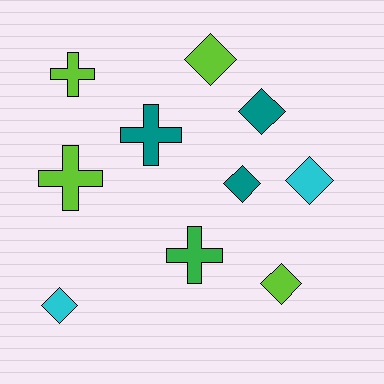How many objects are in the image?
There are 10 objects.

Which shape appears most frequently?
Diamond, with 6 objects.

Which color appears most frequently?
Lime, with 4 objects.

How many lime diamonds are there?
There are 2 lime diamonds.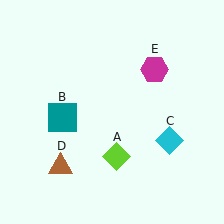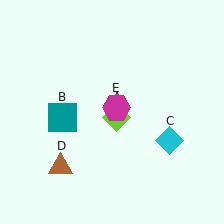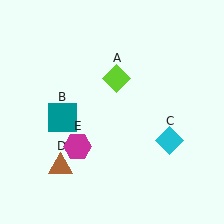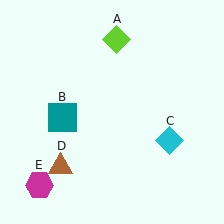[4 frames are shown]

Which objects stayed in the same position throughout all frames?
Teal square (object B) and cyan diamond (object C) and brown triangle (object D) remained stationary.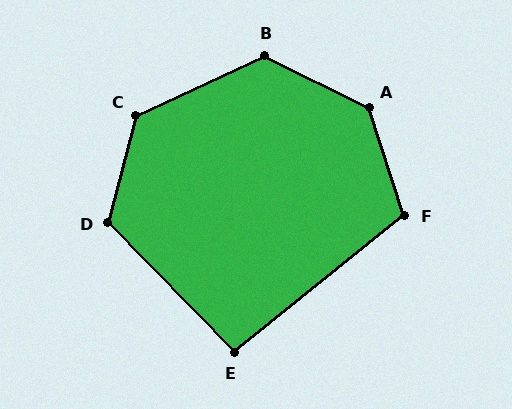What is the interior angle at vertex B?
Approximately 128 degrees (obtuse).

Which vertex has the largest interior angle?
A, at approximately 134 degrees.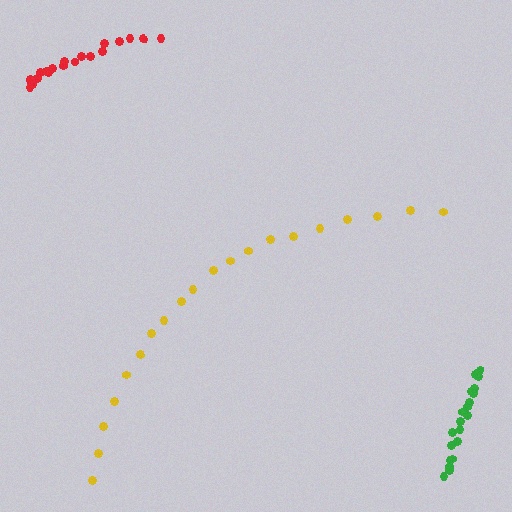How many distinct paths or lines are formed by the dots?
There are 3 distinct paths.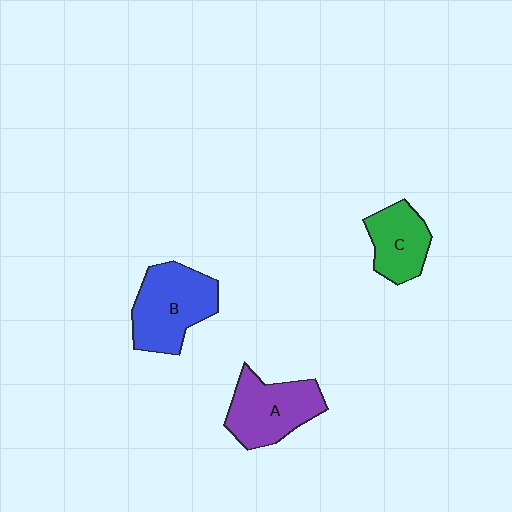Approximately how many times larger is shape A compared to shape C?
Approximately 1.4 times.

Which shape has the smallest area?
Shape C (green).